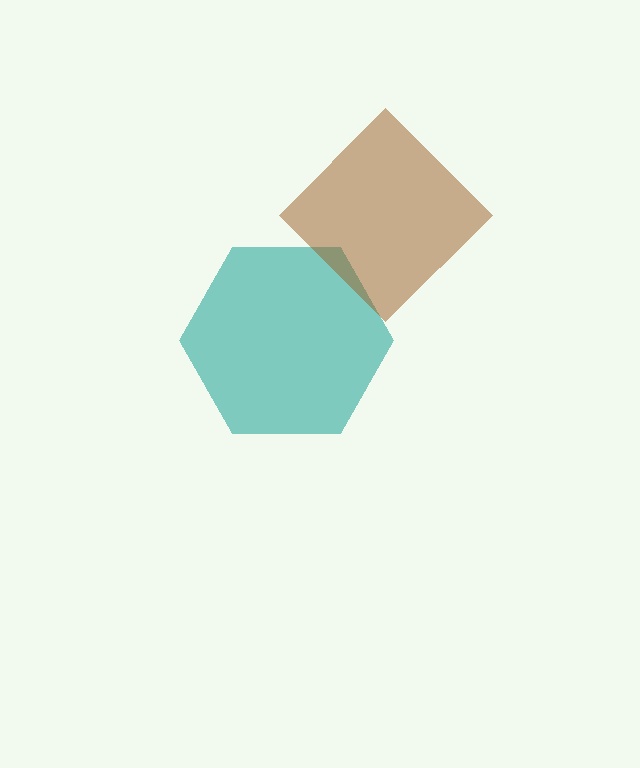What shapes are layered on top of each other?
The layered shapes are: a teal hexagon, a brown diamond.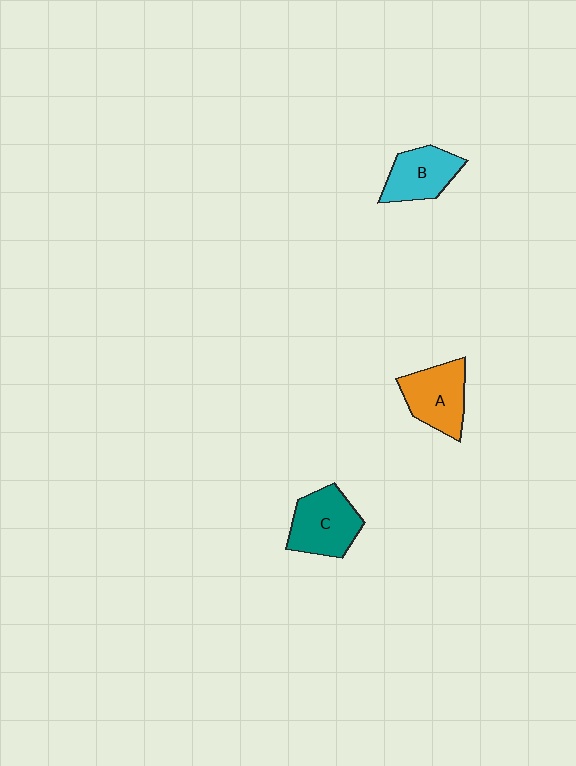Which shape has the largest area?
Shape C (teal).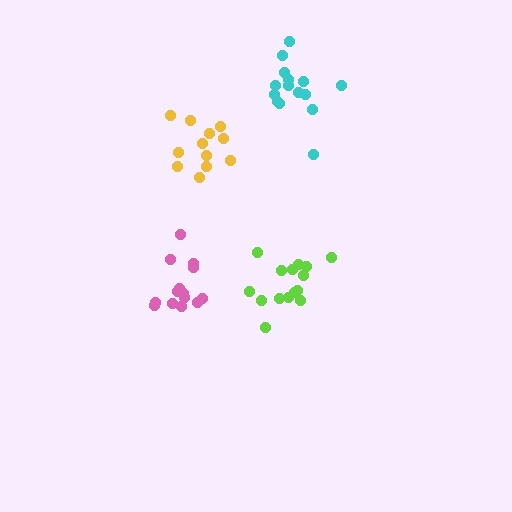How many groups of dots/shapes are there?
There are 4 groups.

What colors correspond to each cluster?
The clusters are colored: cyan, yellow, lime, pink.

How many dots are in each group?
Group 1: 15 dots, Group 2: 12 dots, Group 3: 15 dots, Group 4: 14 dots (56 total).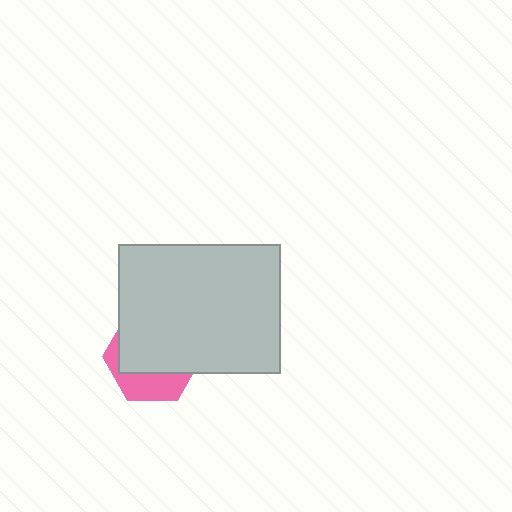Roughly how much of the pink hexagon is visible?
A small part of it is visible (roughly 33%).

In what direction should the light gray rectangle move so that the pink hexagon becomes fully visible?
The light gray rectangle should move up. That is the shortest direction to clear the overlap and leave the pink hexagon fully visible.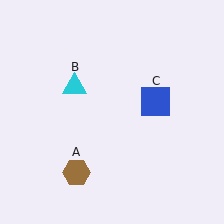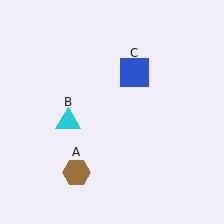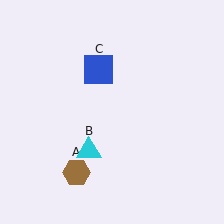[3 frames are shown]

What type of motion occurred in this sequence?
The cyan triangle (object B), blue square (object C) rotated counterclockwise around the center of the scene.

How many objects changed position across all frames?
2 objects changed position: cyan triangle (object B), blue square (object C).